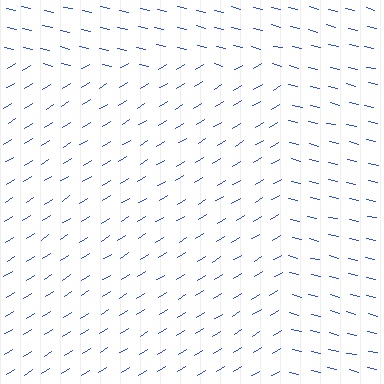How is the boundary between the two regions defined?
The boundary is defined purely by a change in line orientation (approximately 45 degrees difference). All lines are the same color and thickness.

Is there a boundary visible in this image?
Yes, there is a texture boundary formed by a change in line orientation.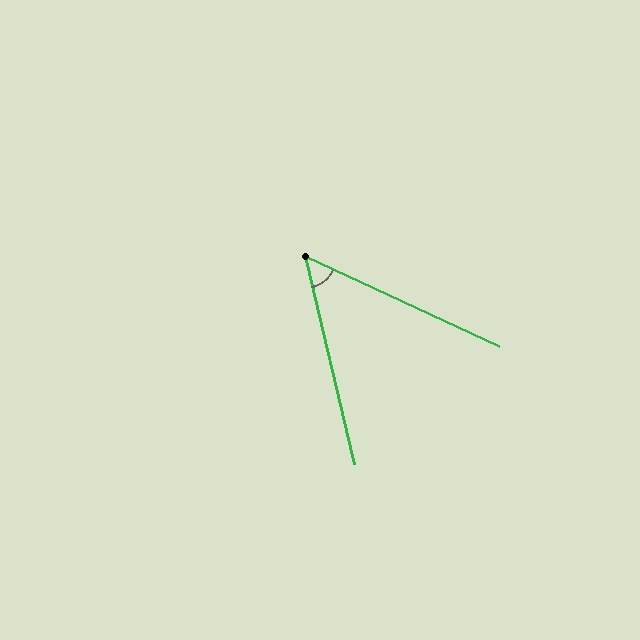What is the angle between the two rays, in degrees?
Approximately 52 degrees.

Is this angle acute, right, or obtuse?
It is acute.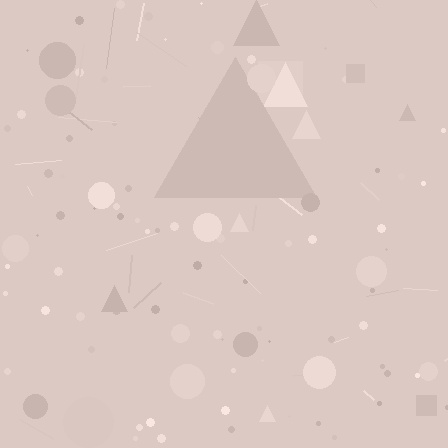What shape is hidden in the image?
A triangle is hidden in the image.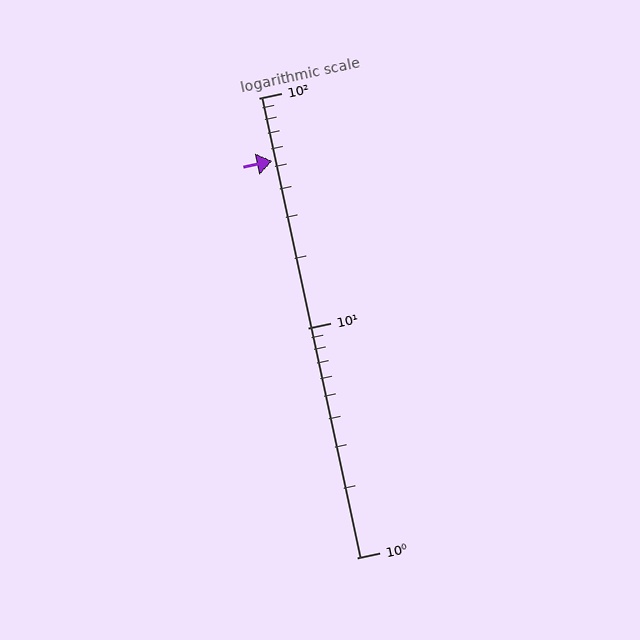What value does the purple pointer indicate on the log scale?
The pointer indicates approximately 53.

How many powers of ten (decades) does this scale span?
The scale spans 2 decades, from 1 to 100.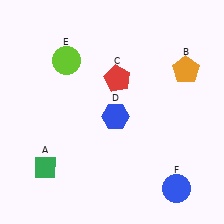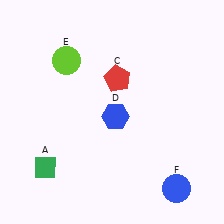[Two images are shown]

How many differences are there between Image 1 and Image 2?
There is 1 difference between the two images.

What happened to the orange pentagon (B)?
The orange pentagon (B) was removed in Image 2. It was in the top-right area of Image 1.